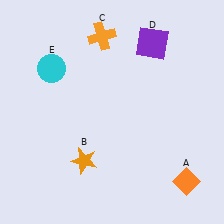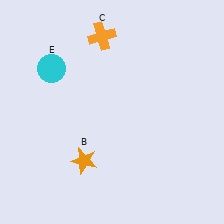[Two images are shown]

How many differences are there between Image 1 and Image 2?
There are 2 differences between the two images.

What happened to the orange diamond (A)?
The orange diamond (A) was removed in Image 2. It was in the bottom-right area of Image 1.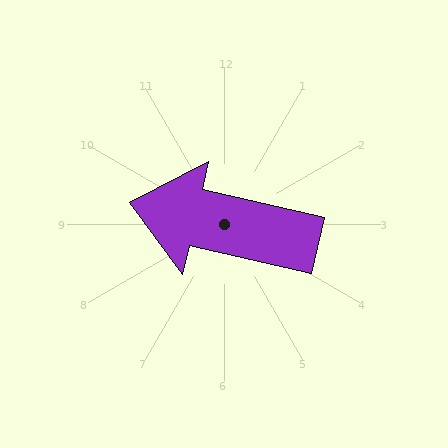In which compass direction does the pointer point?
West.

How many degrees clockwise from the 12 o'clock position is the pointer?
Approximately 283 degrees.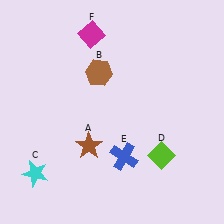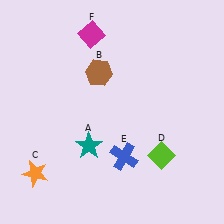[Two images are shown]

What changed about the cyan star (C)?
In Image 1, C is cyan. In Image 2, it changed to orange.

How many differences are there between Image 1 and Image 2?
There are 2 differences between the two images.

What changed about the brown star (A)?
In Image 1, A is brown. In Image 2, it changed to teal.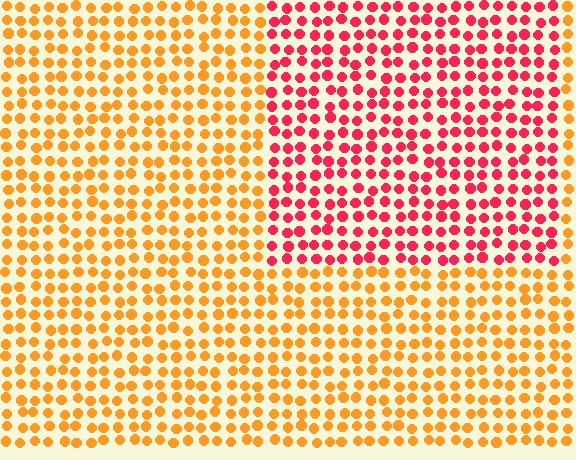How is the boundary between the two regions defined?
The boundary is defined purely by a slight shift in hue (about 47 degrees). Spacing, size, and orientation are identical on both sides.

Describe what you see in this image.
The image is filled with small orange elements in a uniform arrangement. A rectangle-shaped region is visible where the elements are tinted to a slightly different hue, forming a subtle color boundary.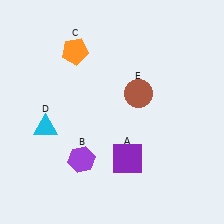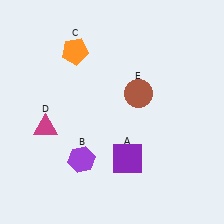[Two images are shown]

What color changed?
The triangle (D) changed from cyan in Image 1 to magenta in Image 2.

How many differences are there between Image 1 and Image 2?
There is 1 difference between the two images.